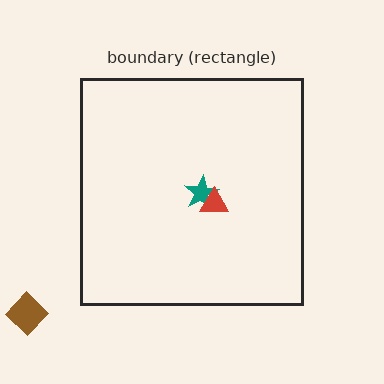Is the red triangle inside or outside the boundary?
Inside.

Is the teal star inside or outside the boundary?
Inside.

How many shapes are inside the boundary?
2 inside, 1 outside.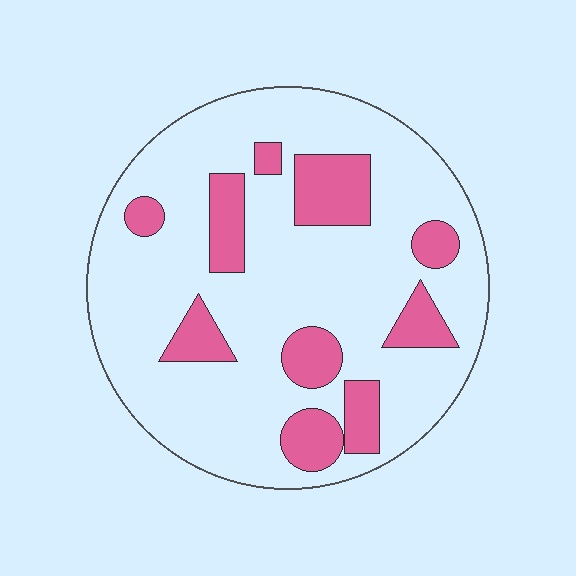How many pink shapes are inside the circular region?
10.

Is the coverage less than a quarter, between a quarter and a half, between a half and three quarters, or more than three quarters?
Less than a quarter.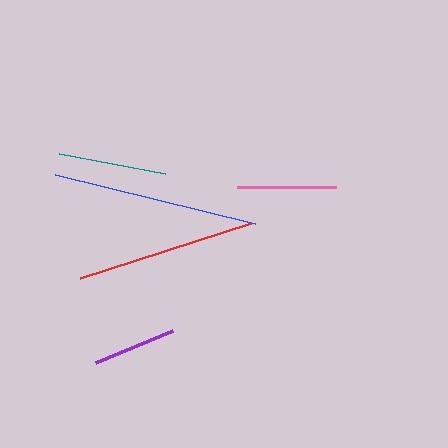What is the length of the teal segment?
The teal segment is approximately 108 pixels long.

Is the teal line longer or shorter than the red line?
The red line is longer than the teal line.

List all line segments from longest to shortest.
From longest to shortest: blue, red, teal, pink, purple.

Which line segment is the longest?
The blue line is the longest at approximately 206 pixels.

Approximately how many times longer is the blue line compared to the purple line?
The blue line is approximately 2.5 times the length of the purple line.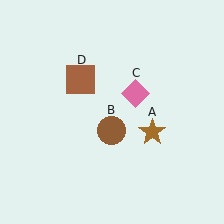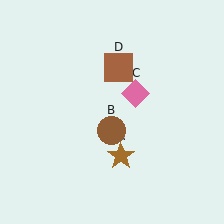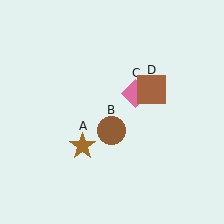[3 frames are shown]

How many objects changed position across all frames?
2 objects changed position: brown star (object A), brown square (object D).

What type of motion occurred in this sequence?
The brown star (object A), brown square (object D) rotated clockwise around the center of the scene.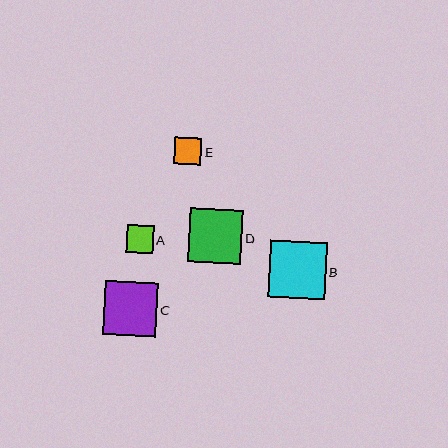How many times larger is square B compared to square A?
Square B is approximately 2.1 times the size of square A.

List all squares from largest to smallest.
From largest to smallest: B, D, C, A, E.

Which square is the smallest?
Square E is the smallest with a size of approximately 27 pixels.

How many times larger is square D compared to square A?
Square D is approximately 2.0 times the size of square A.